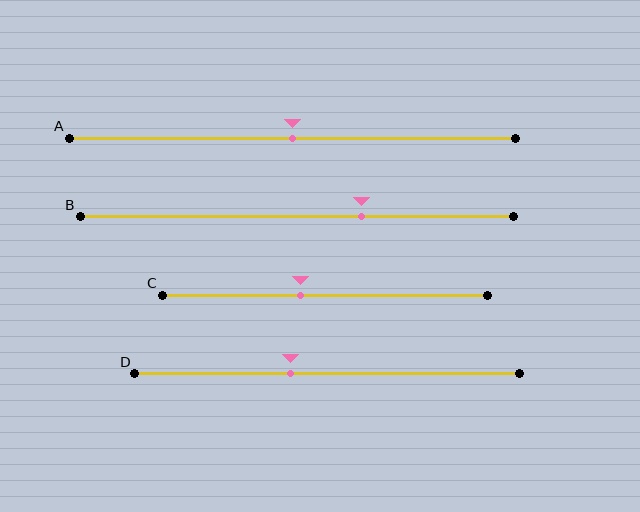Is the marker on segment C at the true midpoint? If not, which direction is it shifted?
No, the marker on segment C is shifted to the left by about 7% of the segment length.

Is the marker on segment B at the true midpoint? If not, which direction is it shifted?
No, the marker on segment B is shifted to the right by about 15% of the segment length.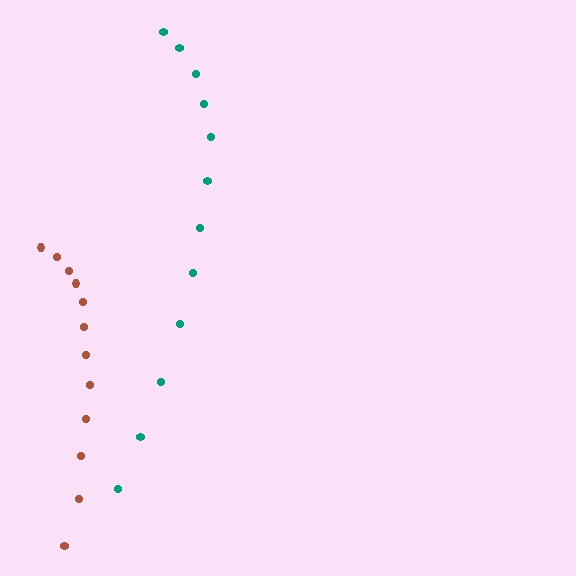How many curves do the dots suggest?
There are 2 distinct paths.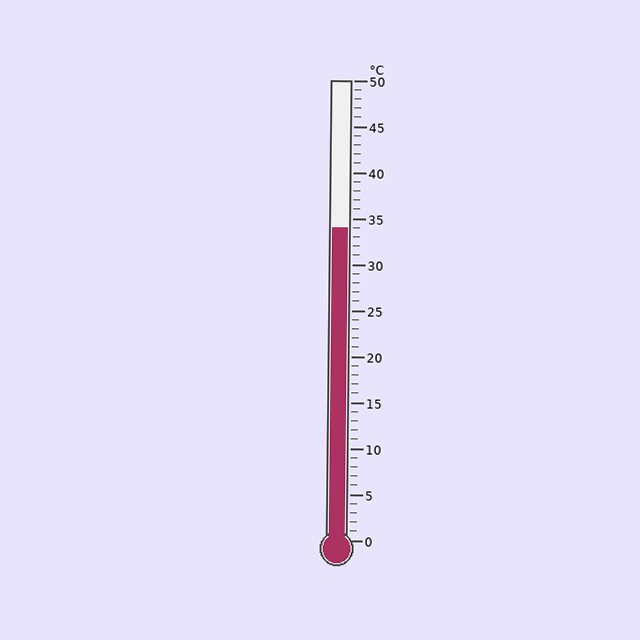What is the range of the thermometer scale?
The thermometer scale ranges from 0°C to 50°C.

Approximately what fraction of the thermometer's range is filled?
The thermometer is filled to approximately 70% of its range.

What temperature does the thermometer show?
The thermometer shows approximately 34°C.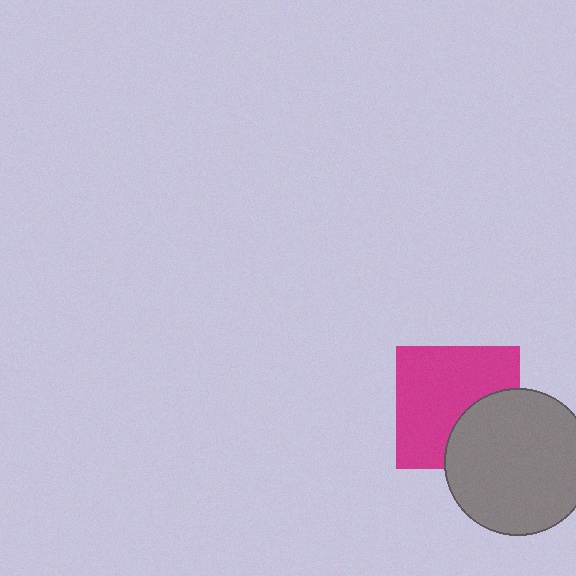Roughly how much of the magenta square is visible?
Most of it is visible (roughly 68%).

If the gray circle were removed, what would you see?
You would see the complete magenta square.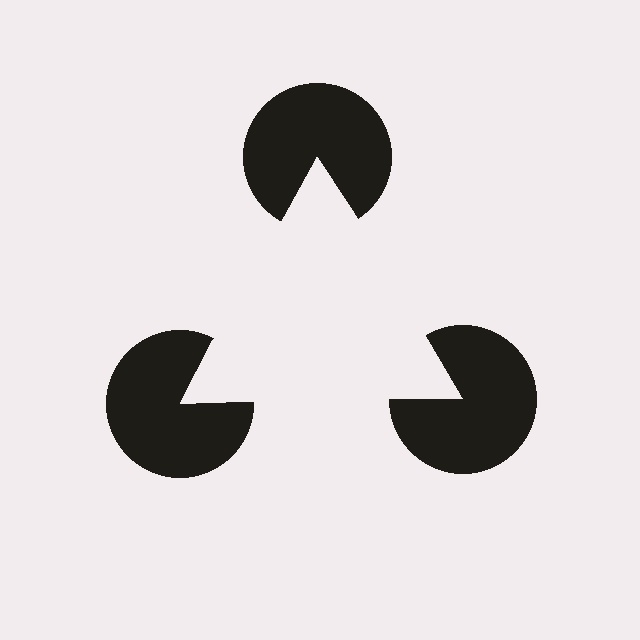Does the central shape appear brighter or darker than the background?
It typically appears slightly brighter than the background, even though no actual brightness change is drawn.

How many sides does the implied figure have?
3 sides.